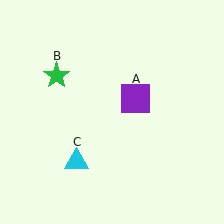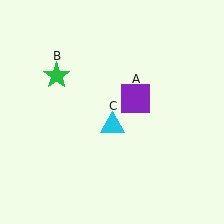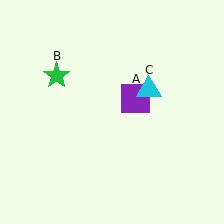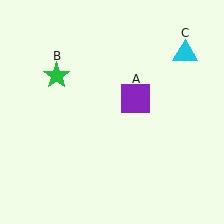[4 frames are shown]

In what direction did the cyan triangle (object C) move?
The cyan triangle (object C) moved up and to the right.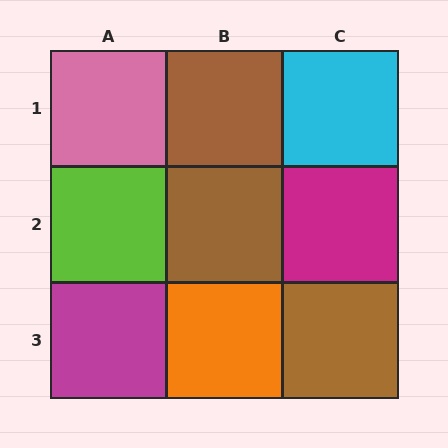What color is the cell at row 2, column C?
Magenta.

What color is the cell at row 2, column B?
Brown.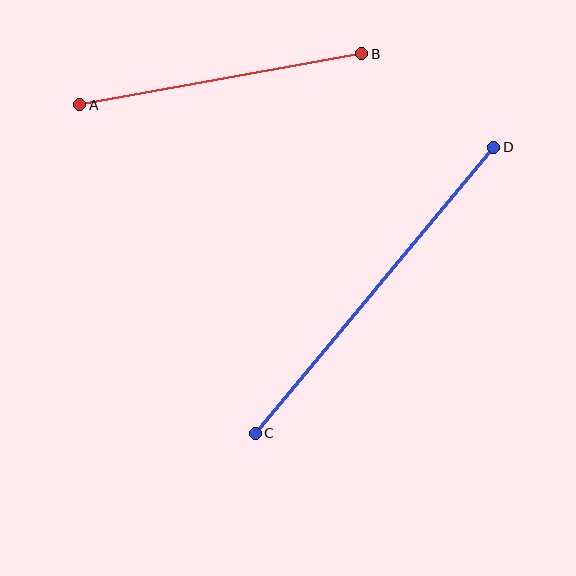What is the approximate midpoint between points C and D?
The midpoint is at approximately (375, 290) pixels.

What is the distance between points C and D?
The distance is approximately 373 pixels.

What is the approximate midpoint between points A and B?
The midpoint is at approximately (221, 79) pixels.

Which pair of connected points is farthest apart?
Points C and D are farthest apart.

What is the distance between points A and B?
The distance is approximately 287 pixels.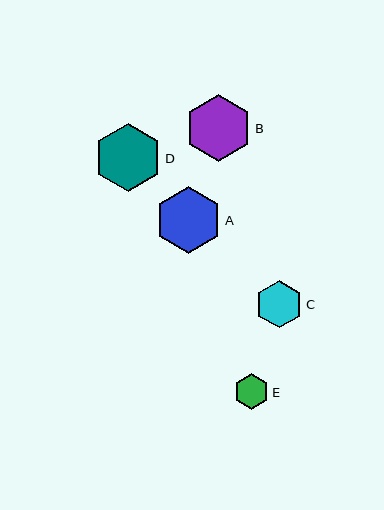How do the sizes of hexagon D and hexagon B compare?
Hexagon D and hexagon B are approximately the same size.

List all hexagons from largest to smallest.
From largest to smallest: D, A, B, C, E.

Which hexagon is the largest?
Hexagon D is the largest with a size of approximately 68 pixels.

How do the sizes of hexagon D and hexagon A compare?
Hexagon D and hexagon A are approximately the same size.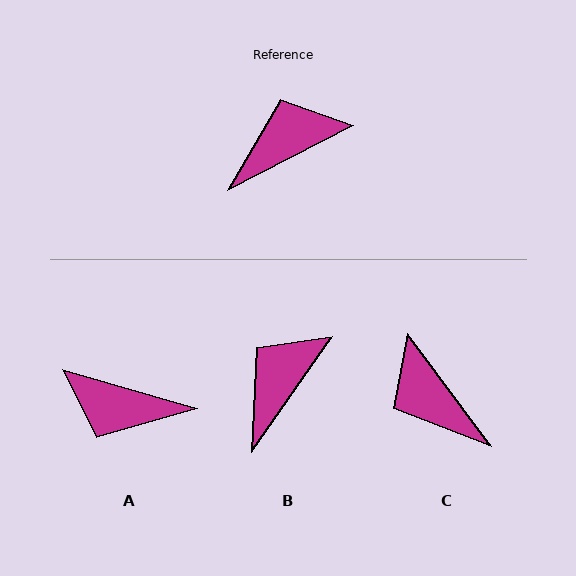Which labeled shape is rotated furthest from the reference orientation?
A, about 137 degrees away.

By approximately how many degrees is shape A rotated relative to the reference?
Approximately 137 degrees counter-clockwise.